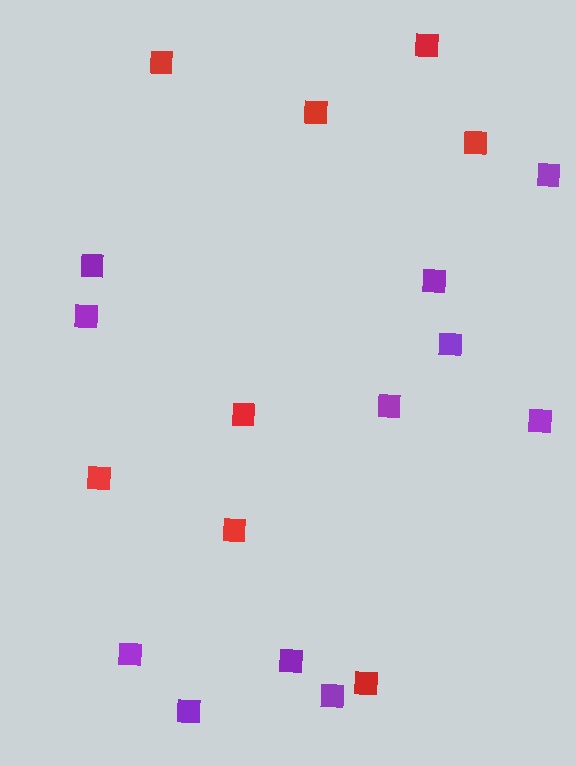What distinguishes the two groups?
There are 2 groups: one group of purple squares (11) and one group of red squares (8).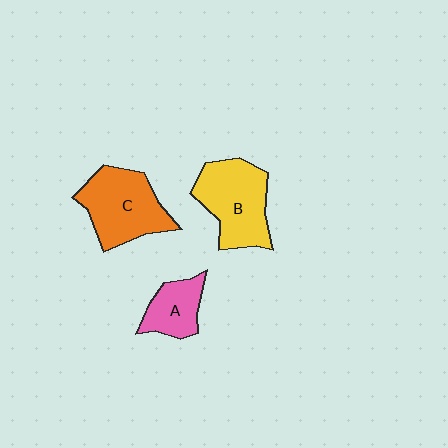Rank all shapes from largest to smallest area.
From largest to smallest: C (orange), B (yellow), A (pink).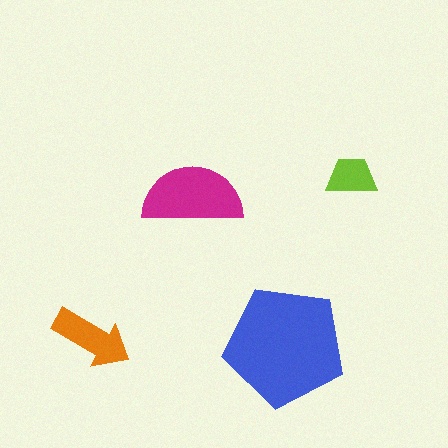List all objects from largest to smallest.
The blue pentagon, the magenta semicircle, the orange arrow, the lime trapezoid.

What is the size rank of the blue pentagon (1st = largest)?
1st.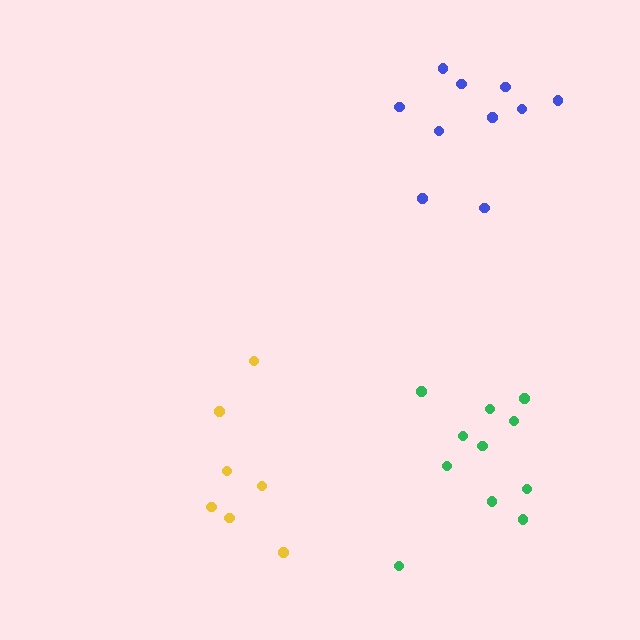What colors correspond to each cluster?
The clusters are colored: green, yellow, blue.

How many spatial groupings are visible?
There are 3 spatial groupings.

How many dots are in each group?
Group 1: 11 dots, Group 2: 7 dots, Group 3: 10 dots (28 total).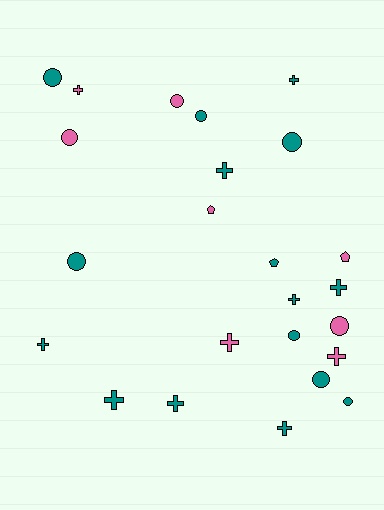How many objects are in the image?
There are 24 objects.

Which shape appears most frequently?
Cross, with 11 objects.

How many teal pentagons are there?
There is 1 teal pentagon.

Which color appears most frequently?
Teal, with 16 objects.